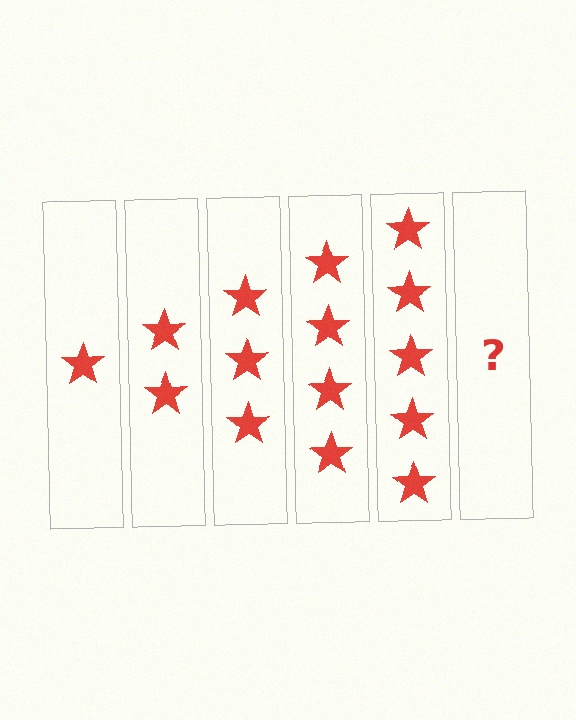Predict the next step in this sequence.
The next step is 6 stars.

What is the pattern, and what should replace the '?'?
The pattern is that each step adds one more star. The '?' should be 6 stars.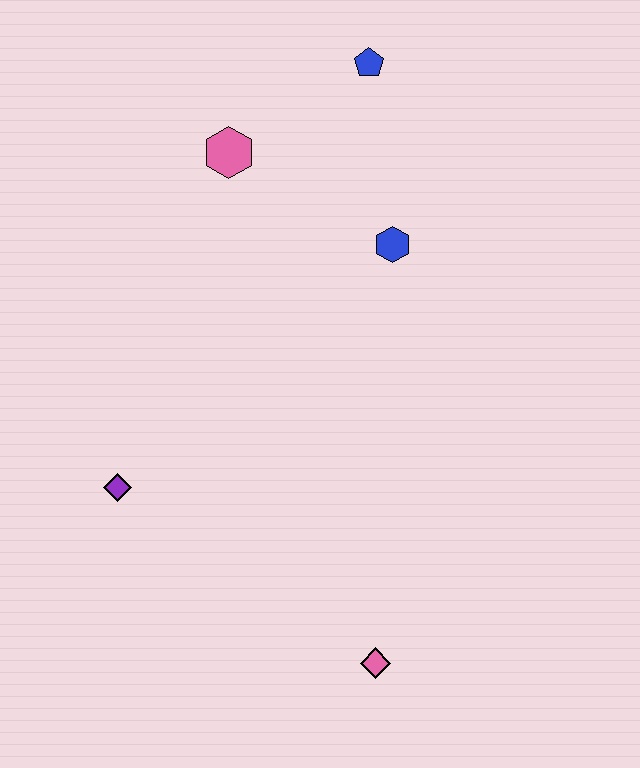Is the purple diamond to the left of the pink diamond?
Yes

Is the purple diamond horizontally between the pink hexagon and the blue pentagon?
No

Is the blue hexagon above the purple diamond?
Yes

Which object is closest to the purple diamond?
The pink diamond is closest to the purple diamond.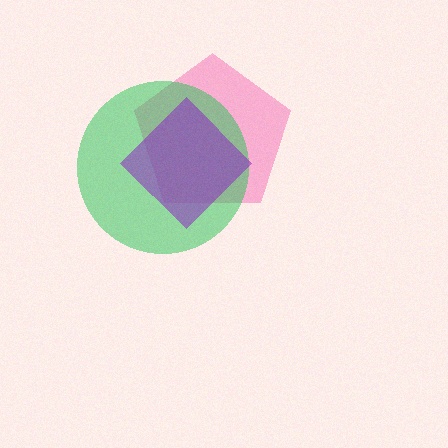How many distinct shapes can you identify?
There are 3 distinct shapes: a pink pentagon, a green circle, a purple diamond.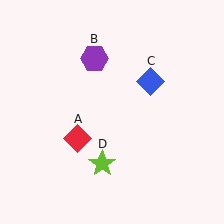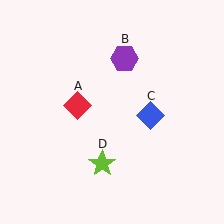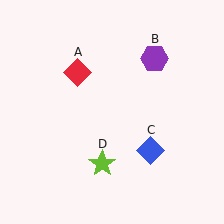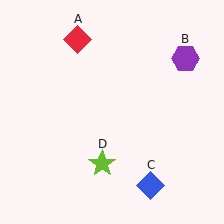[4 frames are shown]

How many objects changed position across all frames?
3 objects changed position: red diamond (object A), purple hexagon (object B), blue diamond (object C).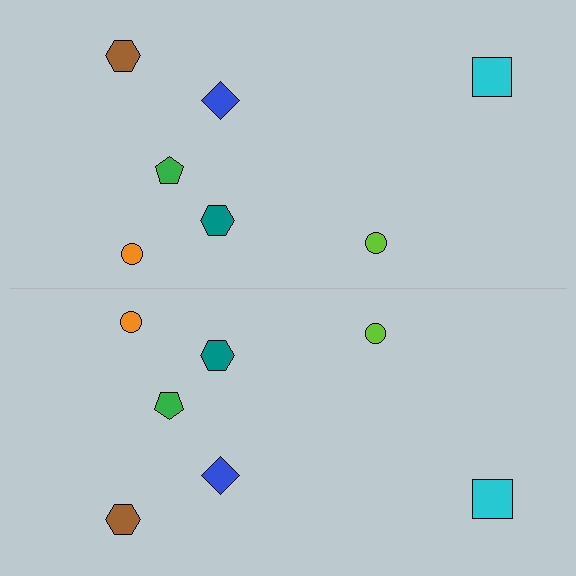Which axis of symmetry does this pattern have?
The pattern has a horizontal axis of symmetry running through the center of the image.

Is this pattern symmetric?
Yes, this pattern has bilateral (reflection) symmetry.